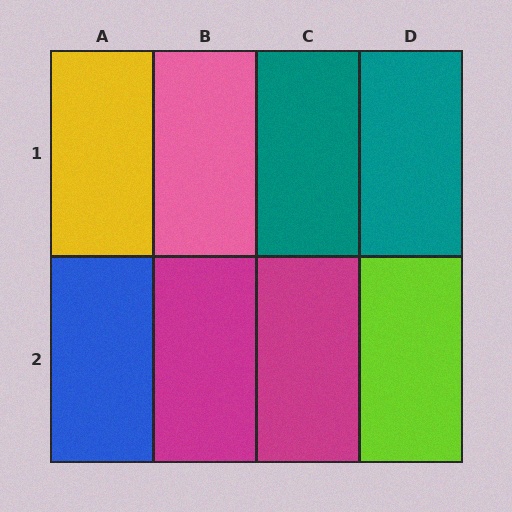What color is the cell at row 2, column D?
Lime.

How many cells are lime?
1 cell is lime.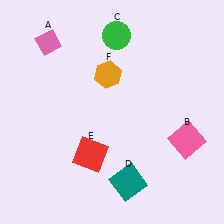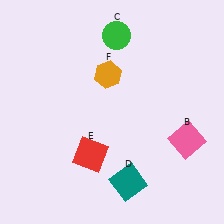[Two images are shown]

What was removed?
The pink diamond (A) was removed in Image 2.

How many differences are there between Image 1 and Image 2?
There is 1 difference between the two images.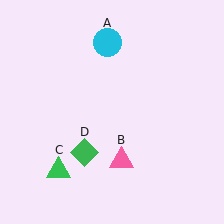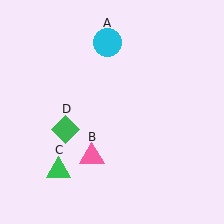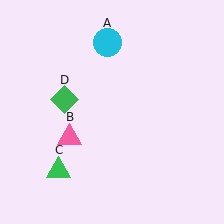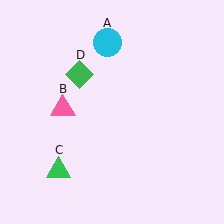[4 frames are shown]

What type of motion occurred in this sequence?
The pink triangle (object B), green diamond (object D) rotated clockwise around the center of the scene.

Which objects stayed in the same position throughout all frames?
Cyan circle (object A) and green triangle (object C) remained stationary.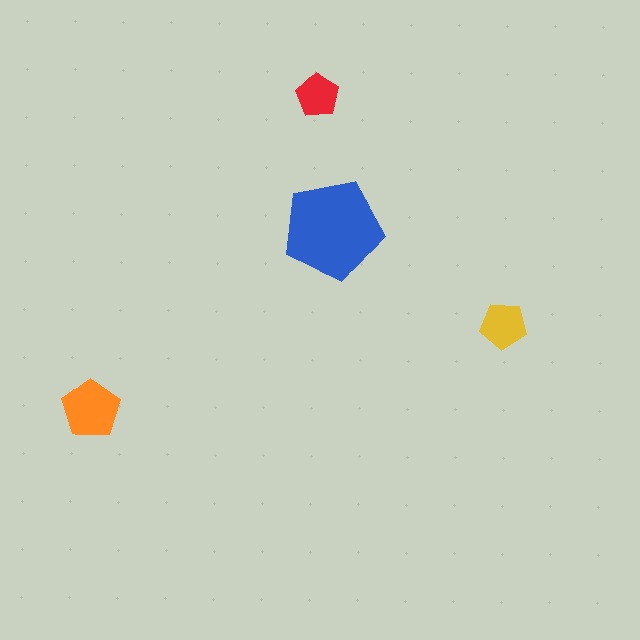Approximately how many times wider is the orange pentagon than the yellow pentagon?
About 1.5 times wider.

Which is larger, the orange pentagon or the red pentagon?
The orange one.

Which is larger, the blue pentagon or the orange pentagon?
The blue one.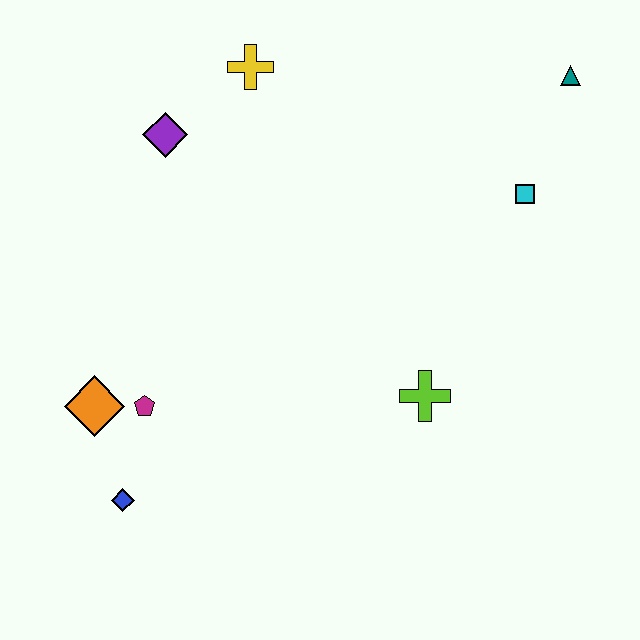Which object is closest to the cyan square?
The teal triangle is closest to the cyan square.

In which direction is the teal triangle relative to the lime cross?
The teal triangle is above the lime cross.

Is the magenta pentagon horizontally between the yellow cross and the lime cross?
No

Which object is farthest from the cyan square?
The blue diamond is farthest from the cyan square.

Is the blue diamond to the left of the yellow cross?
Yes